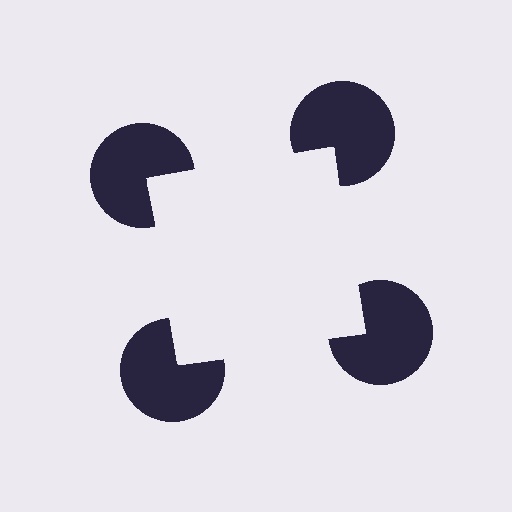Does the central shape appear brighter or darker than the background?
It typically appears slightly brighter than the background, even though no actual brightness change is drawn.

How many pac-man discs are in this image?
There are 4 — one at each vertex of the illusory square.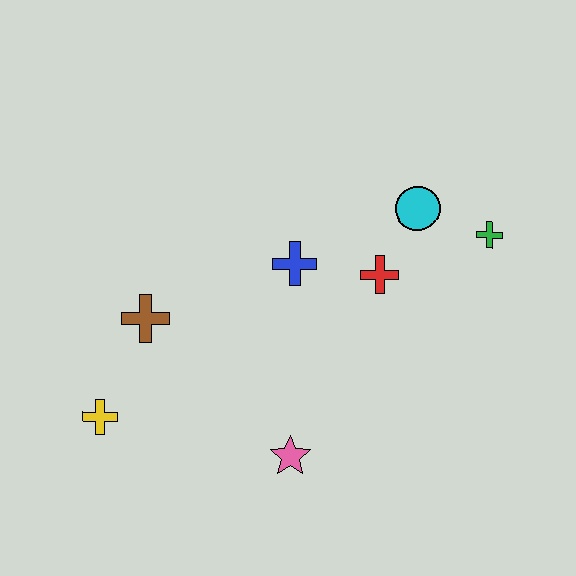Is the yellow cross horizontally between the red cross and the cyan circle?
No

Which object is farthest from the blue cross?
The yellow cross is farthest from the blue cross.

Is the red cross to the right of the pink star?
Yes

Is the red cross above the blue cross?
No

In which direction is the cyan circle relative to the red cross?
The cyan circle is above the red cross.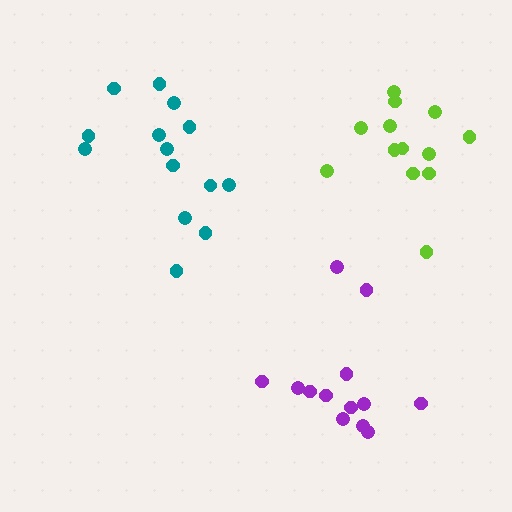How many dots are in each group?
Group 1: 13 dots, Group 2: 14 dots, Group 3: 13 dots (40 total).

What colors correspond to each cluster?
The clusters are colored: purple, teal, lime.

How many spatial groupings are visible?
There are 3 spatial groupings.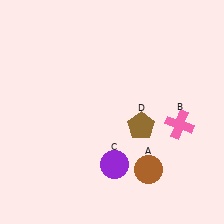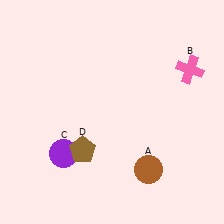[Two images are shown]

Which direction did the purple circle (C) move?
The purple circle (C) moved left.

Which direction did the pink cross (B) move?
The pink cross (B) moved up.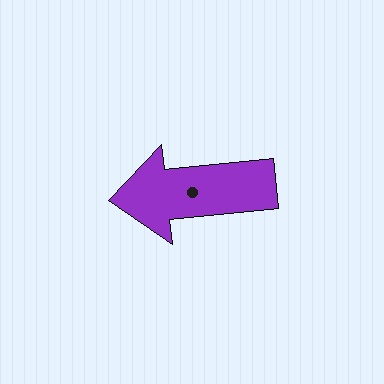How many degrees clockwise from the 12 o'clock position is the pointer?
Approximately 264 degrees.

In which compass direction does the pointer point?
West.